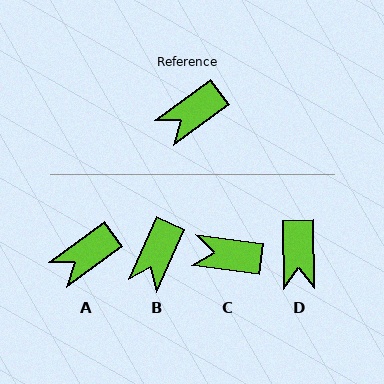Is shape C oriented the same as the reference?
No, it is off by about 44 degrees.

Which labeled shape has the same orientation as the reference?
A.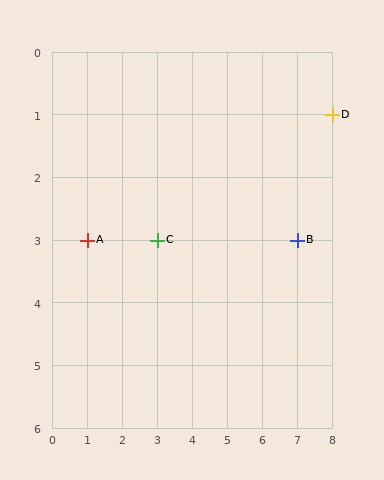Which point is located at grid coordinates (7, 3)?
Point B is at (7, 3).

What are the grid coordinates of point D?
Point D is at grid coordinates (8, 1).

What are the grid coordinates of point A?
Point A is at grid coordinates (1, 3).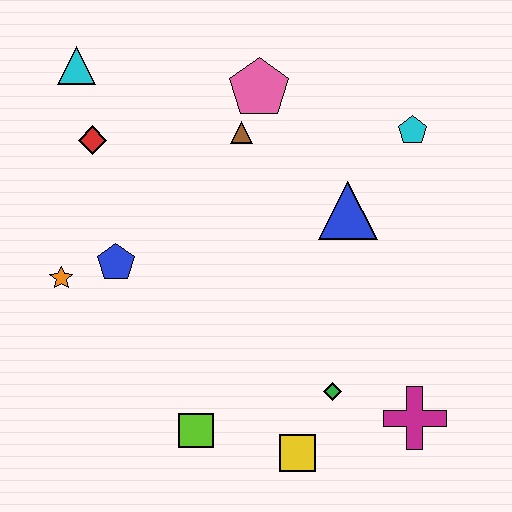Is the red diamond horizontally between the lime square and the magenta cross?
No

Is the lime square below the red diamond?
Yes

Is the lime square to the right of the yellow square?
No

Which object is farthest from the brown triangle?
The magenta cross is farthest from the brown triangle.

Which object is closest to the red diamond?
The cyan triangle is closest to the red diamond.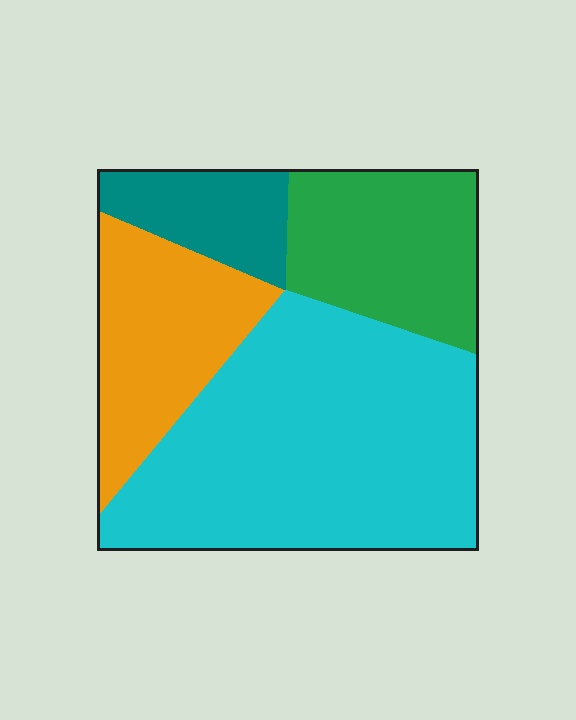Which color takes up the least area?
Teal, at roughly 10%.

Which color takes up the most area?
Cyan, at roughly 50%.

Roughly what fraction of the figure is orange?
Orange covers 20% of the figure.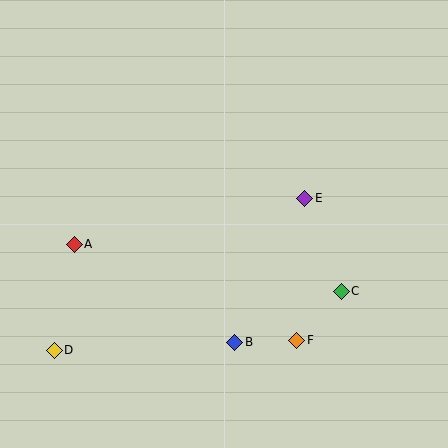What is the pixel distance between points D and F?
The distance between D and F is 243 pixels.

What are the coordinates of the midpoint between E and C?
The midpoint between E and C is at (323, 245).